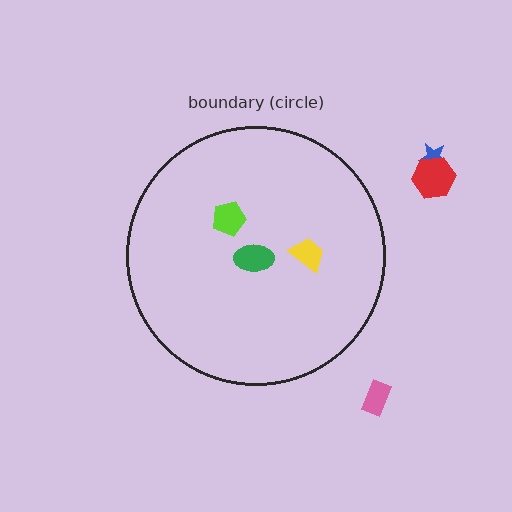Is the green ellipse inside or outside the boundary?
Inside.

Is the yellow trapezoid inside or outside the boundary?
Inside.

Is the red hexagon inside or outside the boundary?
Outside.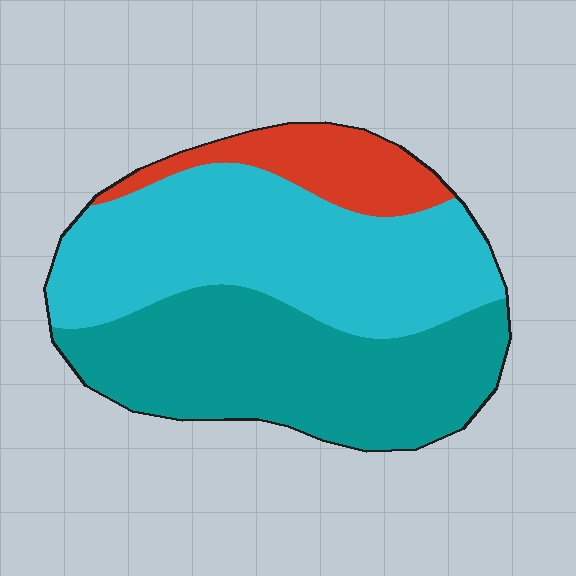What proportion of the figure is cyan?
Cyan takes up between a third and a half of the figure.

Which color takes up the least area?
Red, at roughly 15%.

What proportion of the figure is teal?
Teal takes up between a quarter and a half of the figure.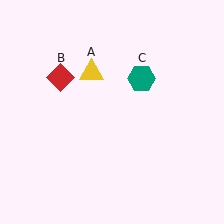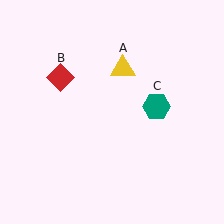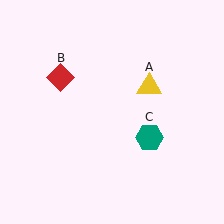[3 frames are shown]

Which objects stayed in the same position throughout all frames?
Red diamond (object B) remained stationary.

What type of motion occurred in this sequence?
The yellow triangle (object A), teal hexagon (object C) rotated clockwise around the center of the scene.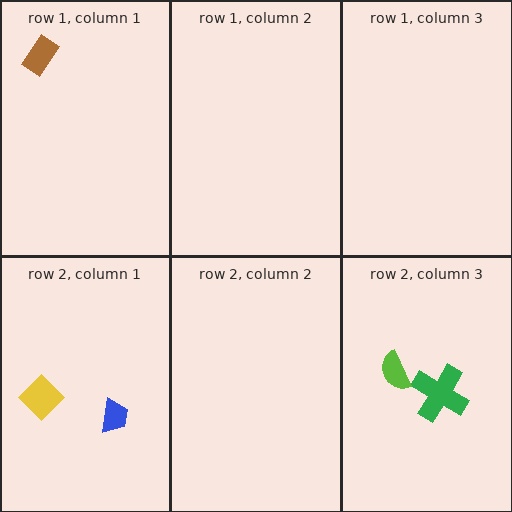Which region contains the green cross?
The row 2, column 3 region.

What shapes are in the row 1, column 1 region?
The brown rectangle.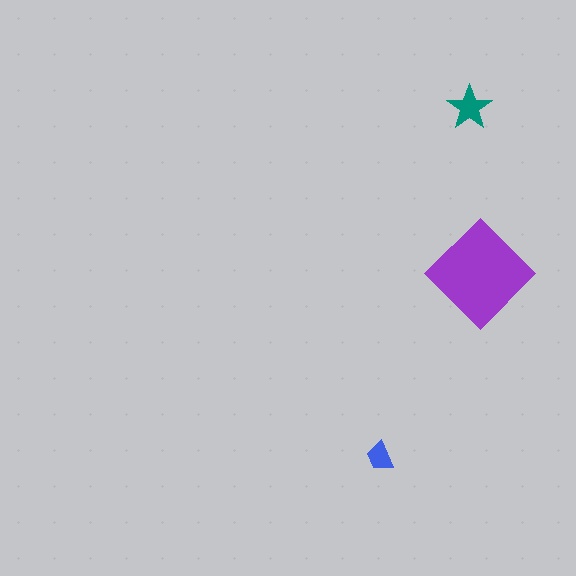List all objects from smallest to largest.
The blue trapezoid, the teal star, the purple diamond.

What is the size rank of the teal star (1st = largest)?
2nd.